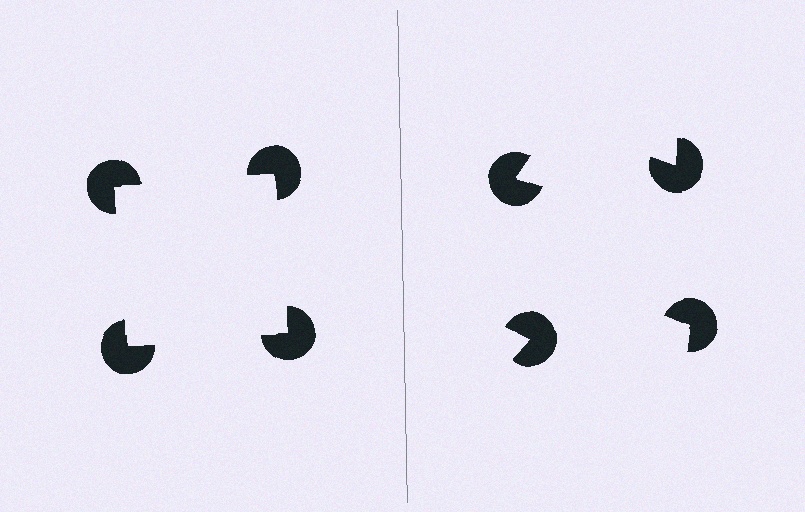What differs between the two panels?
The pac-man discs are positioned identically on both sides; only the wedge orientations differ. On the left they align to a square; on the right they are misaligned.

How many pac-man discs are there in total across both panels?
8 — 4 on each side.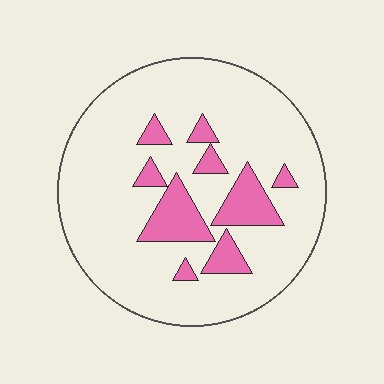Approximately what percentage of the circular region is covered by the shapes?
Approximately 15%.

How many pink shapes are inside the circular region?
9.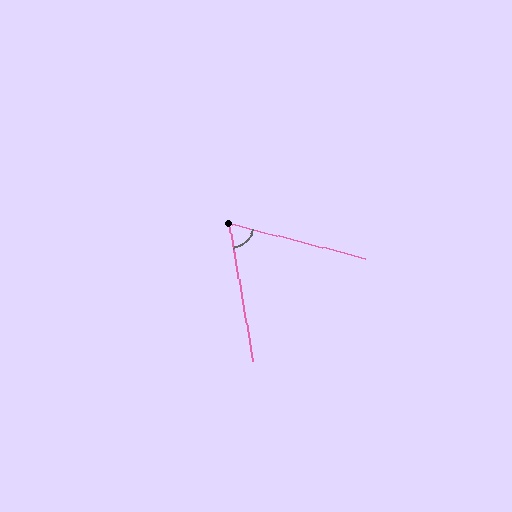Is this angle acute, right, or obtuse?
It is acute.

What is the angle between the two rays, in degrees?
Approximately 66 degrees.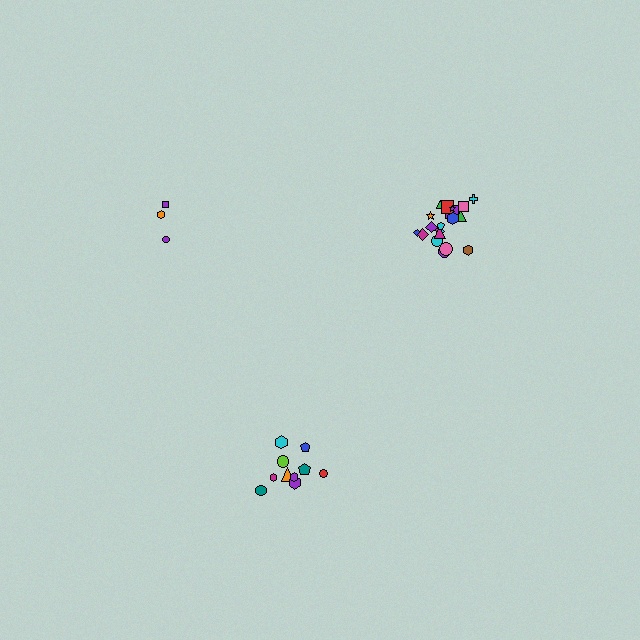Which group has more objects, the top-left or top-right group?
The top-right group.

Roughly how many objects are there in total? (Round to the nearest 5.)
Roughly 35 objects in total.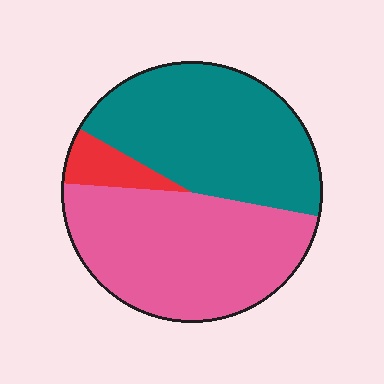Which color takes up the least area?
Red, at roughly 5%.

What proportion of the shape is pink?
Pink covers roughly 50% of the shape.